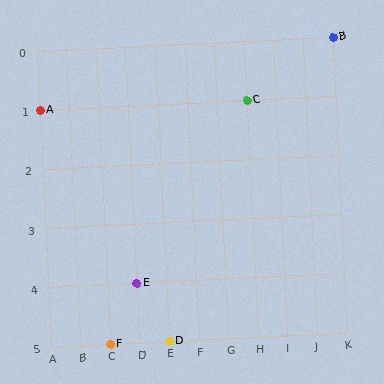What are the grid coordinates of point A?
Point A is at grid coordinates (A, 1).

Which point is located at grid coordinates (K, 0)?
Point B is at (K, 0).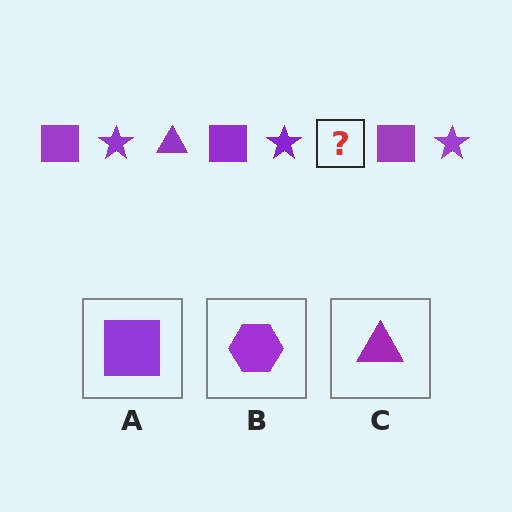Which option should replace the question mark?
Option C.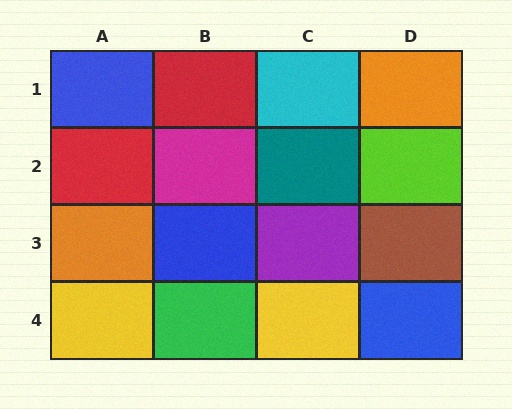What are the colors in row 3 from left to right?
Orange, blue, purple, brown.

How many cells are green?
1 cell is green.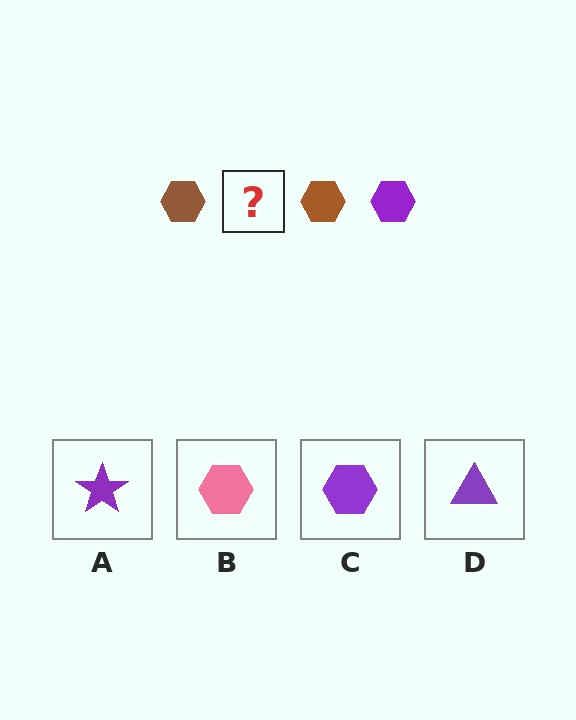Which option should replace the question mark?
Option C.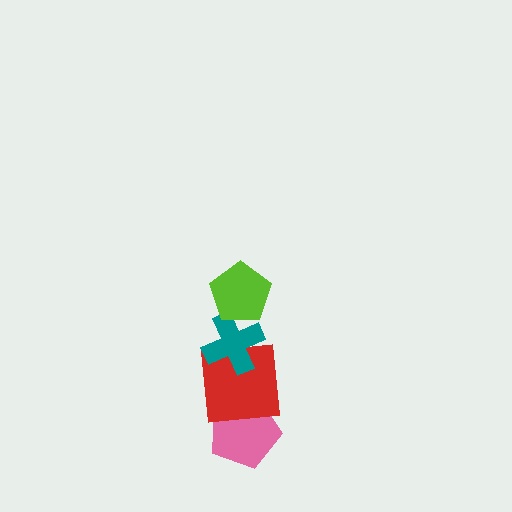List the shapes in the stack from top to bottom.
From top to bottom: the lime pentagon, the teal cross, the red square, the pink pentagon.